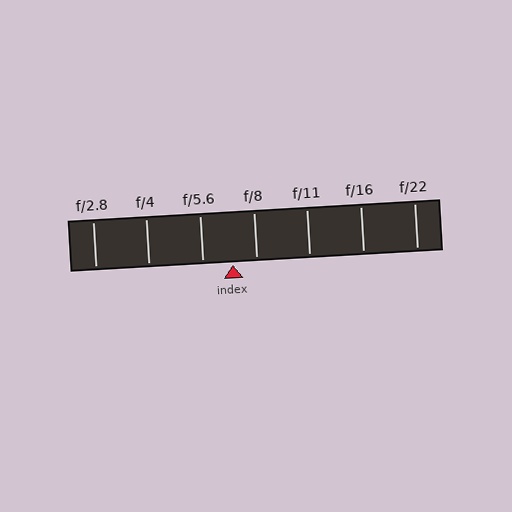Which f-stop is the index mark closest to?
The index mark is closest to f/8.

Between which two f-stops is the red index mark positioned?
The index mark is between f/5.6 and f/8.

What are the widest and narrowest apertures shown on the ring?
The widest aperture shown is f/2.8 and the narrowest is f/22.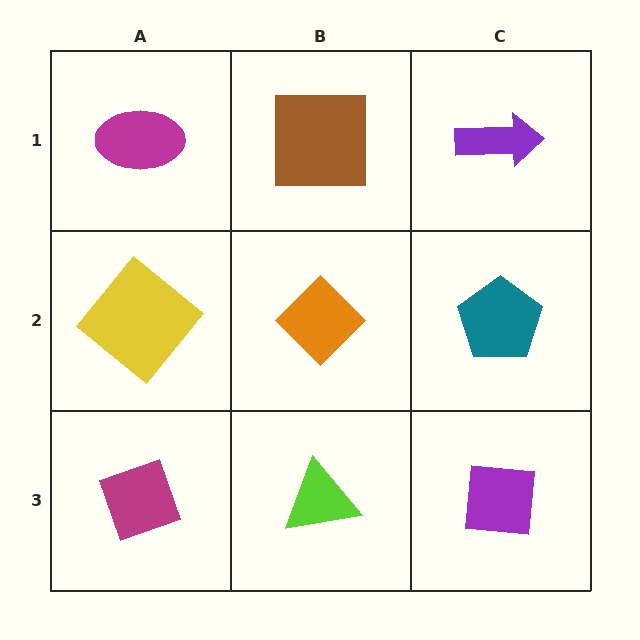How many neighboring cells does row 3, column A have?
2.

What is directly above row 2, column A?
A magenta ellipse.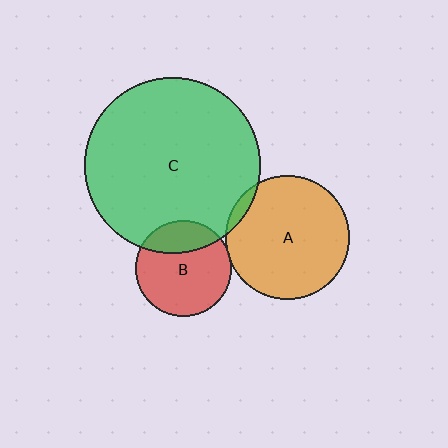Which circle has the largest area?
Circle C (green).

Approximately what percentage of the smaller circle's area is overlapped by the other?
Approximately 25%.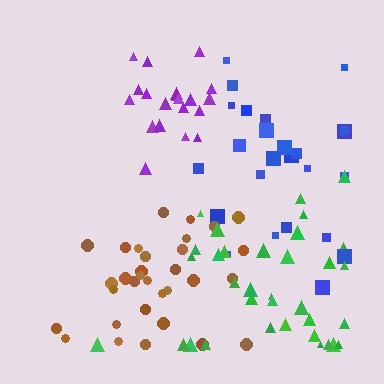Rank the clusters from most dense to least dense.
purple, brown, blue, green.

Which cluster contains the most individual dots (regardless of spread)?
Green (34).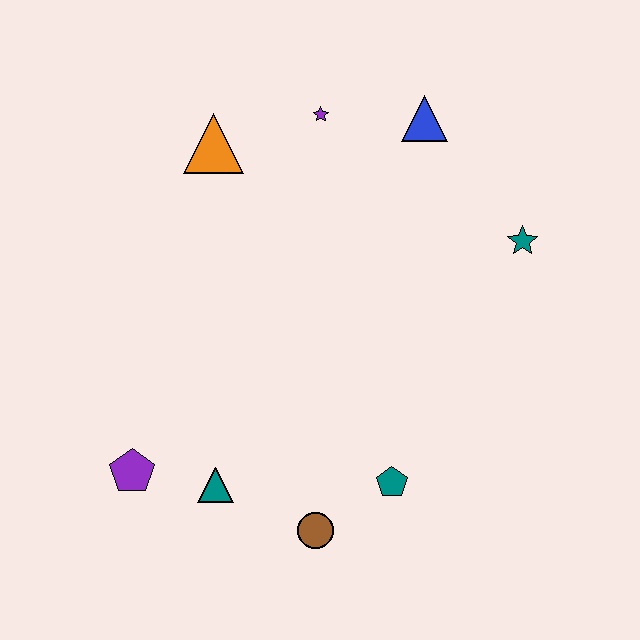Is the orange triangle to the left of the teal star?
Yes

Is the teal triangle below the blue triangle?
Yes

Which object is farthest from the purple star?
The brown circle is farthest from the purple star.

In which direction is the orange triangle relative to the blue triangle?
The orange triangle is to the left of the blue triangle.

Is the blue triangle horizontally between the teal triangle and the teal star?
Yes